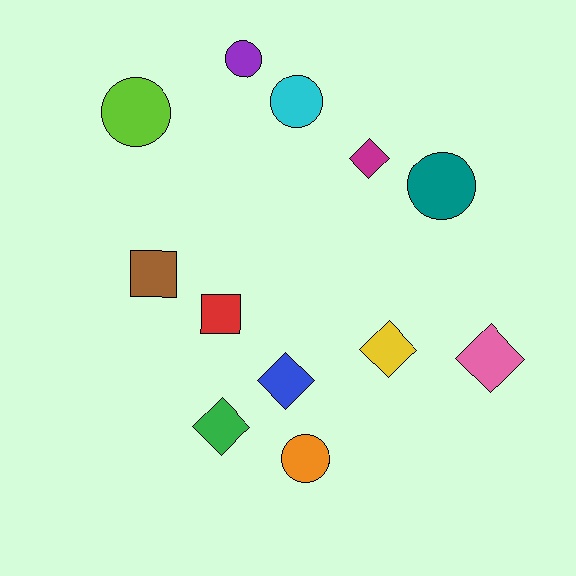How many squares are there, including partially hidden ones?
There are 2 squares.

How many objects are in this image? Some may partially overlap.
There are 12 objects.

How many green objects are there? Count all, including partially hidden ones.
There is 1 green object.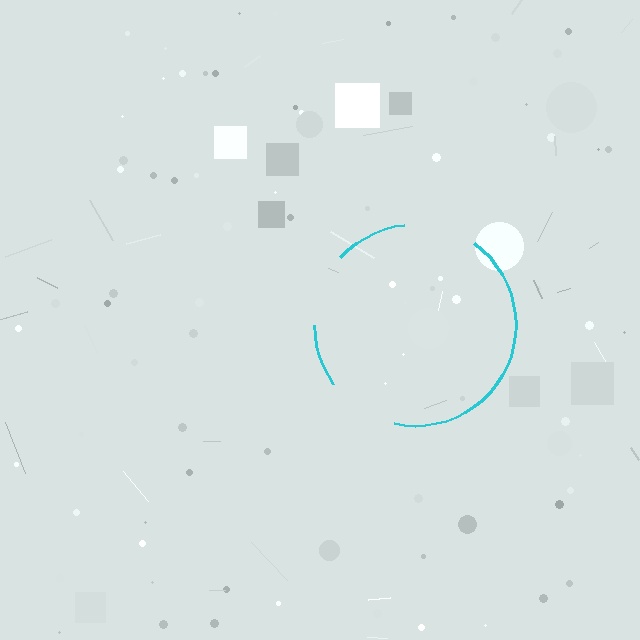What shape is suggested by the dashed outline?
The dashed outline suggests a circle.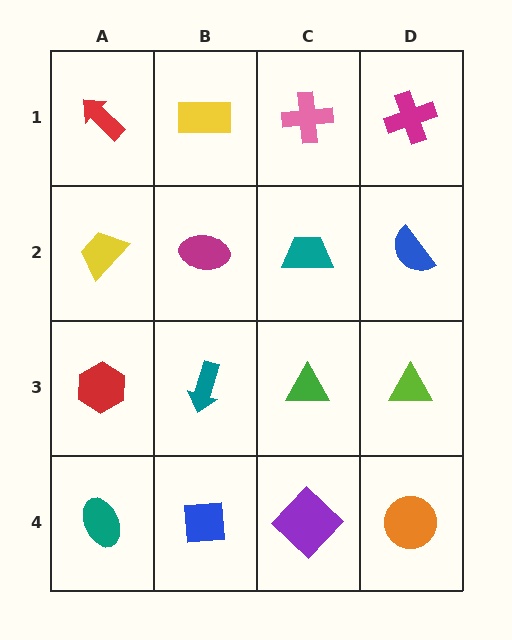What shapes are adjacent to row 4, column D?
A lime triangle (row 3, column D), a purple diamond (row 4, column C).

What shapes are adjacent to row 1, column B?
A magenta ellipse (row 2, column B), a red arrow (row 1, column A), a pink cross (row 1, column C).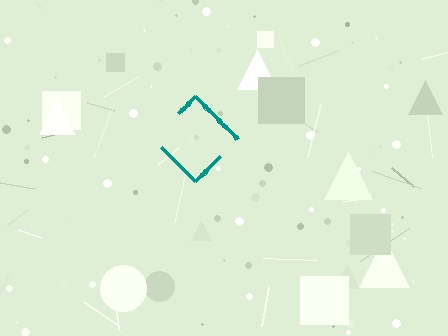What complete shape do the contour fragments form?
The contour fragments form a diamond.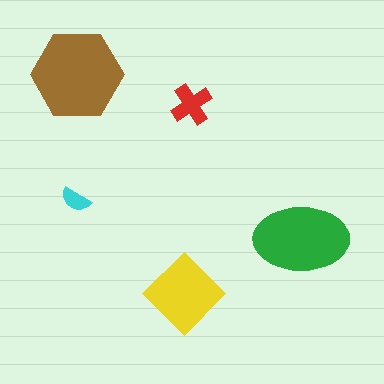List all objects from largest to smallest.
The brown hexagon, the green ellipse, the yellow diamond, the red cross, the cyan semicircle.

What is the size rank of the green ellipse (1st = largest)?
2nd.